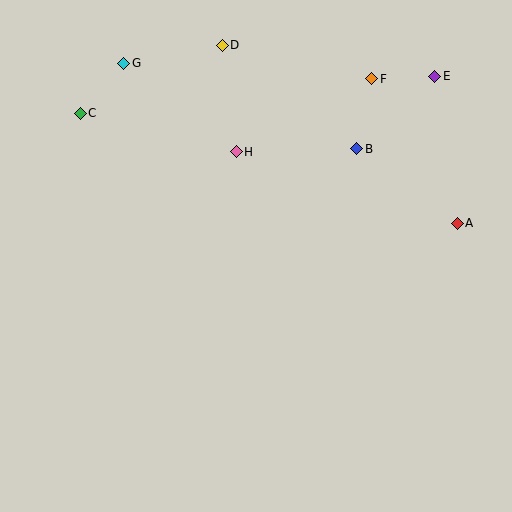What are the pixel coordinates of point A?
Point A is at (457, 223).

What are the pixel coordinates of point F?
Point F is at (372, 79).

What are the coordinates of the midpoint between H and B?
The midpoint between H and B is at (297, 150).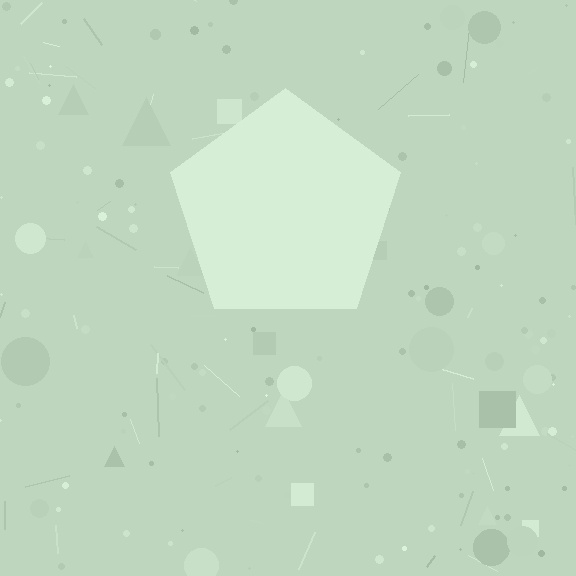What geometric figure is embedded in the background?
A pentagon is embedded in the background.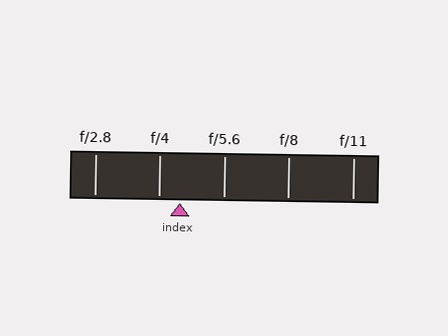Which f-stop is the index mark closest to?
The index mark is closest to f/4.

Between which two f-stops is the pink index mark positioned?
The index mark is between f/4 and f/5.6.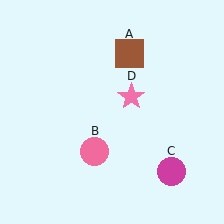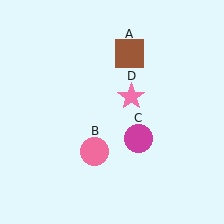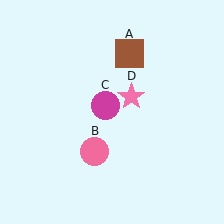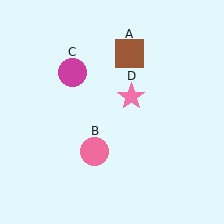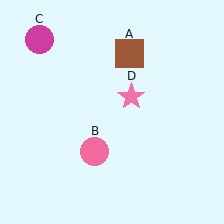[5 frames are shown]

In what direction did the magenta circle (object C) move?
The magenta circle (object C) moved up and to the left.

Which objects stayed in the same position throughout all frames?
Brown square (object A) and pink circle (object B) and pink star (object D) remained stationary.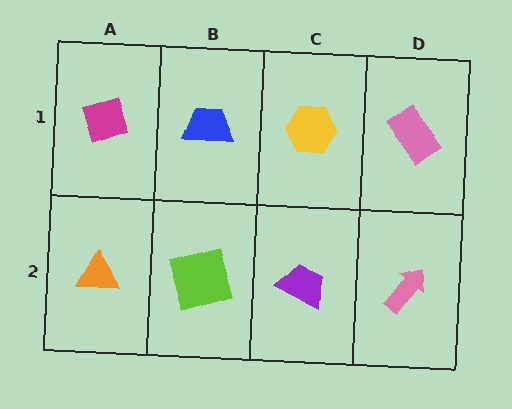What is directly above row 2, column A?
A magenta diamond.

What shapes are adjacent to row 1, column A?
An orange triangle (row 2, column A), a blue trapezoid (row 1, column B).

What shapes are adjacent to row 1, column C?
A purple trapezoid (row 2, column C), a blue trapezoid (row 1, column B), a pink rectangle (row 1, column D).